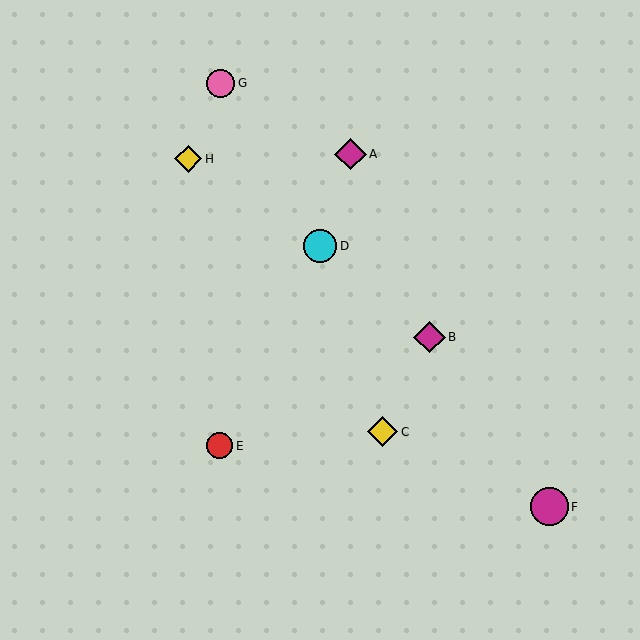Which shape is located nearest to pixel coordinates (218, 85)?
The pink circle (labeled G) at (221, 83) is nearest to that location.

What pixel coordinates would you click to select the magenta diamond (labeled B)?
Click at (429, 337) to select the magenta diamond B.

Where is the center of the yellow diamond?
The center of the yellow diamond is at (188, 159).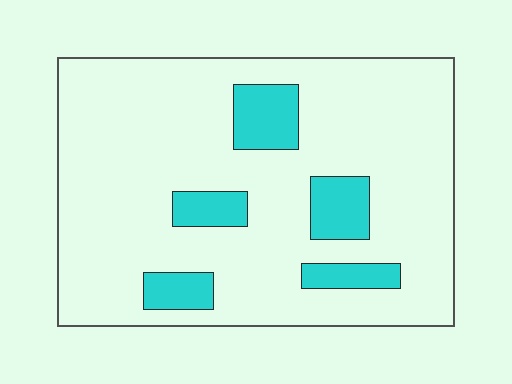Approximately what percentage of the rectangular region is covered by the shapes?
Approximately 15%.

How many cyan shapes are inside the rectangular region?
5.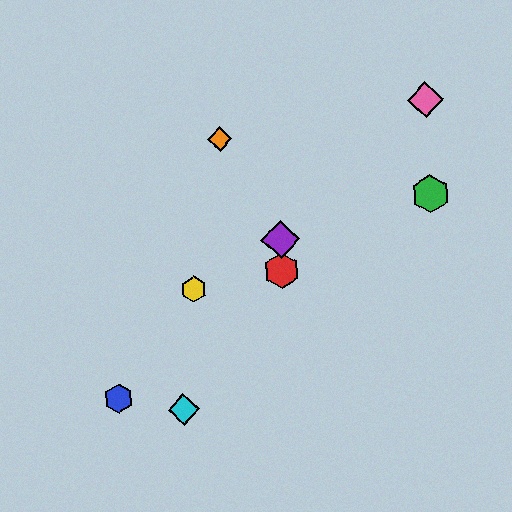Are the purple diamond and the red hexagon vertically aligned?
Yes, both are at x≈280.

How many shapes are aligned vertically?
2 shapes (the red hexagon, the purple diamond) are aligned vertically.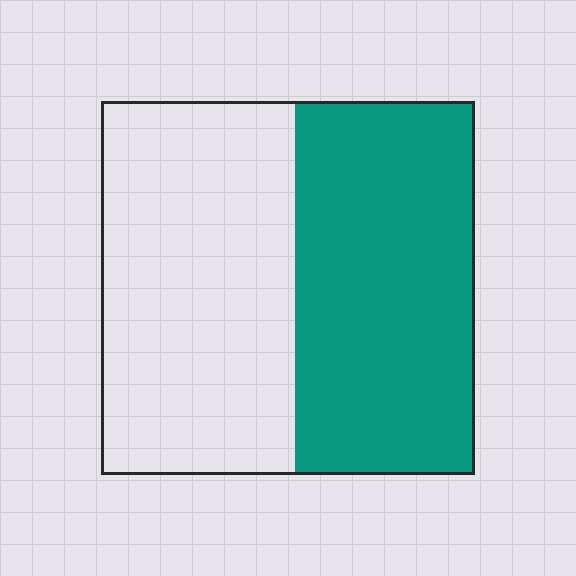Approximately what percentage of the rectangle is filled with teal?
Approximately 50%.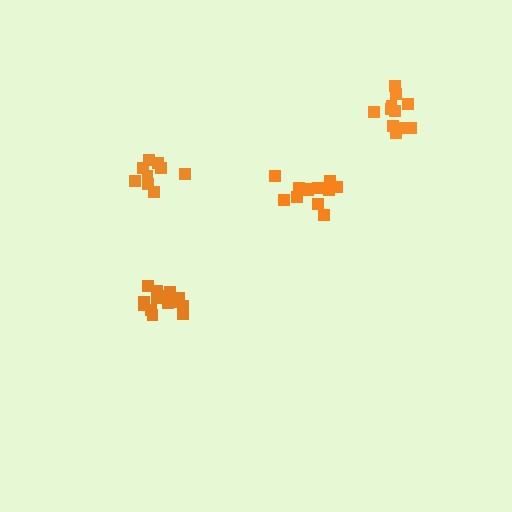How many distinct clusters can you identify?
There are 4 distinct clusters.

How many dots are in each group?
Group 1: 9 dots, Group 2: 11 dots, Group 3: 14 dots, Group 4: 12 dots (46 total).